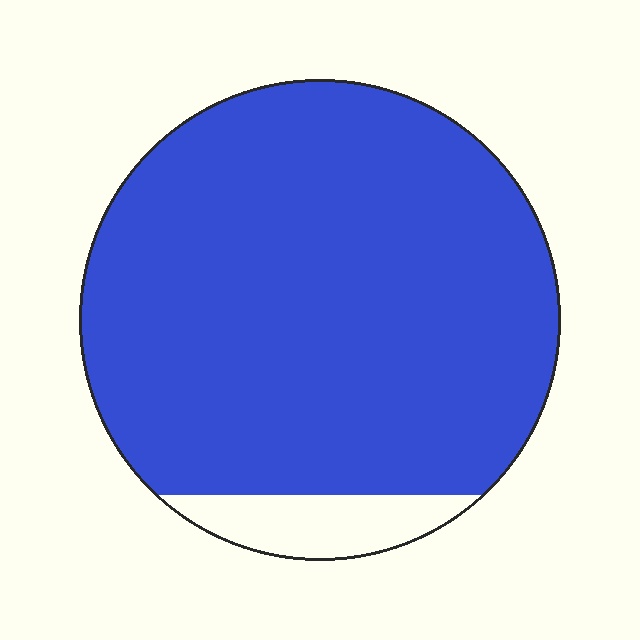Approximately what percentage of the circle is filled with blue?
Approximately 90%.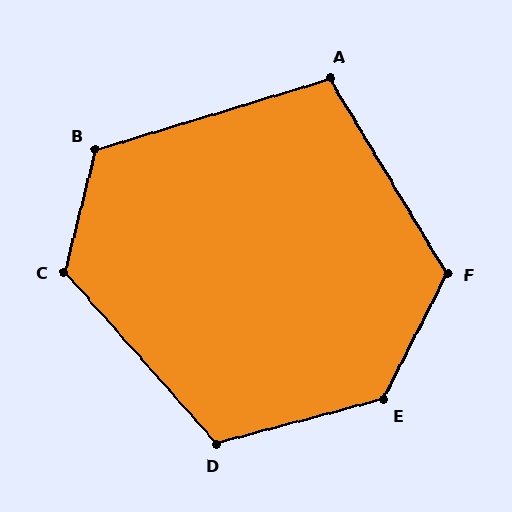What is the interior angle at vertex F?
Approximately 122 degrees (obtuse).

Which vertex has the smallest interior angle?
A, at approximately 104 degrees.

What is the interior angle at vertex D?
Approximately 117 degrees (obtuse).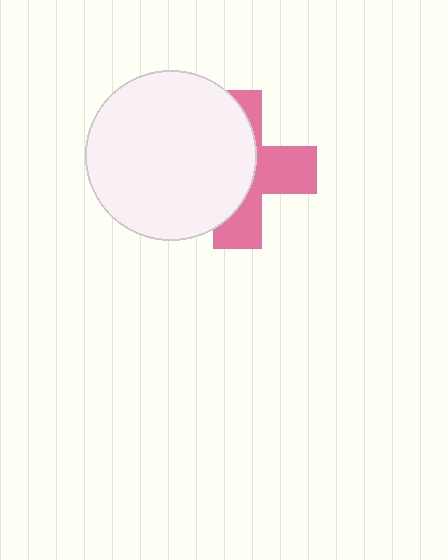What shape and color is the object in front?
The object in front is a white circle.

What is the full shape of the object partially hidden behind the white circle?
The partially hidden object is a pink cross.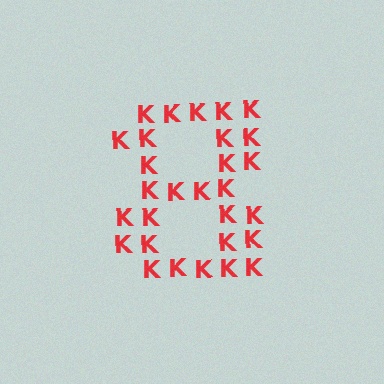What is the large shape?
The large shape is the digit 8.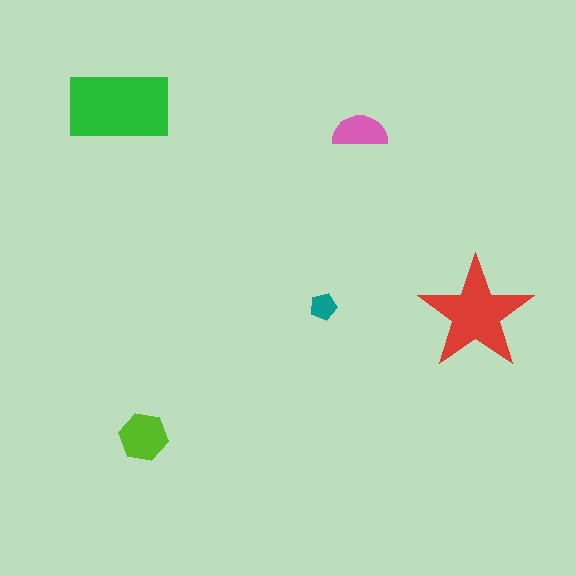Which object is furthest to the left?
The green rectangle is leftmost.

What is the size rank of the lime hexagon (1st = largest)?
3rd.